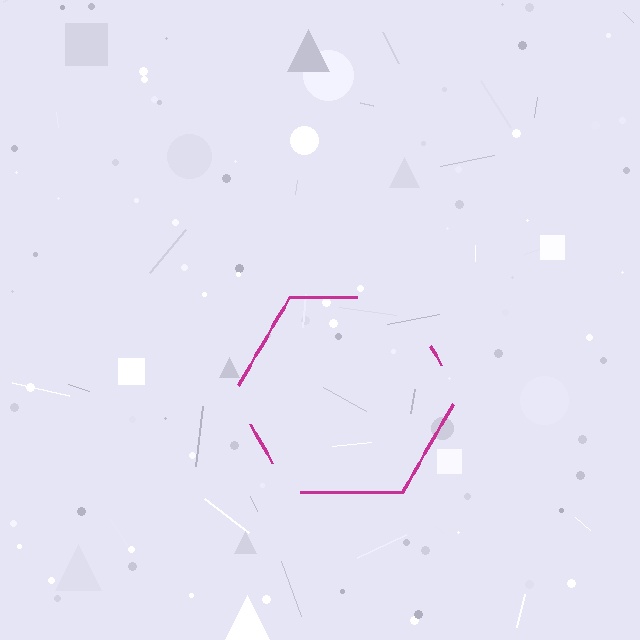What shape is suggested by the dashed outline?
The dashed outline suggests a hexagon.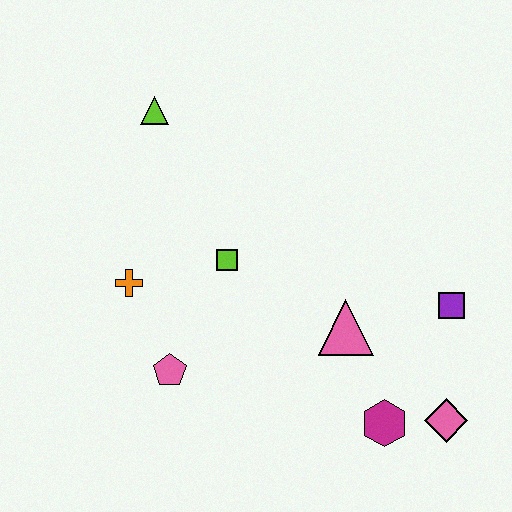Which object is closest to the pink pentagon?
The orange cross is closest to the pink pentagon.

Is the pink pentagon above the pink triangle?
No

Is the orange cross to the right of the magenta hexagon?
No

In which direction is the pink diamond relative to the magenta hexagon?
The pink diamond is to the right of the magenta hexagon.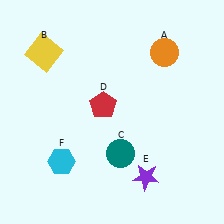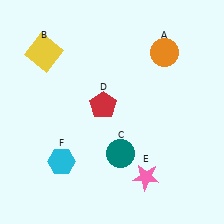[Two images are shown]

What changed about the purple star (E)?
In Image 1, E is purple. In Image 2, it changed to pink.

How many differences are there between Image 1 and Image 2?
There is 1 difference between the two images.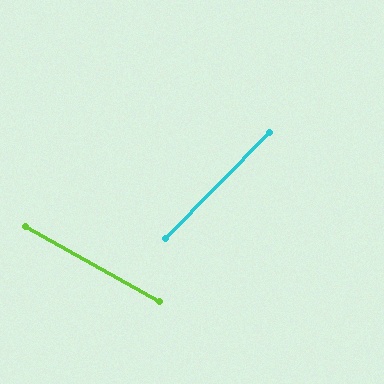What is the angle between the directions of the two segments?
Approximately 75 degrees.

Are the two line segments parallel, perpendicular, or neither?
Neither parallel nor perpendicular — they differ by about 75°.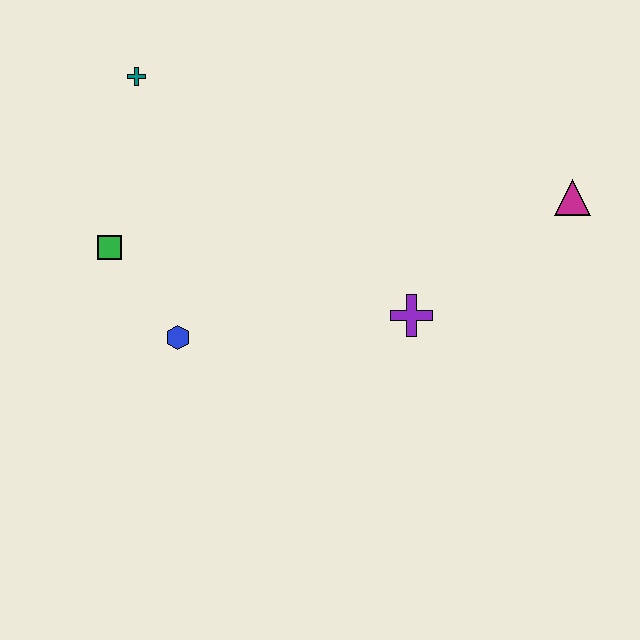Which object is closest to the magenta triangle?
The purple cross is closest to the magenta triangle.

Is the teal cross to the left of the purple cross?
Yes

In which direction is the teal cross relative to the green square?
The teal cross is above the green square.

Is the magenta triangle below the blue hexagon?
No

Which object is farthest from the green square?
The magenta triangle is farthest from the green square.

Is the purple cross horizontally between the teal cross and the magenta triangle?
Yes